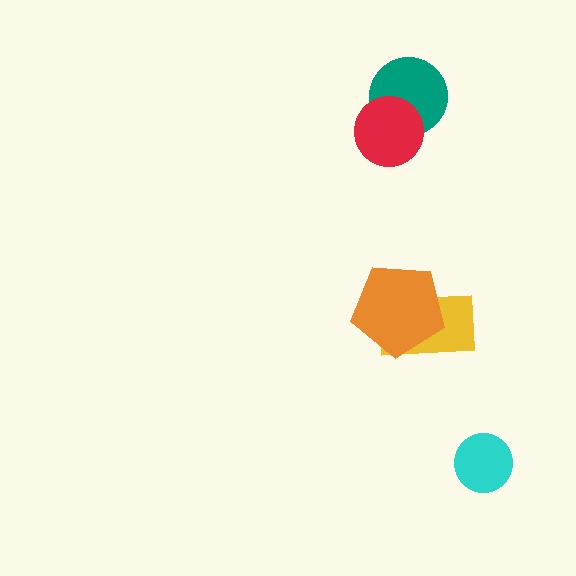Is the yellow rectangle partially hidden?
Yes, it is partially covered by another shape.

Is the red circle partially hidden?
No, no other shape covers it.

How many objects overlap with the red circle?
1 object overlaps with the red circle.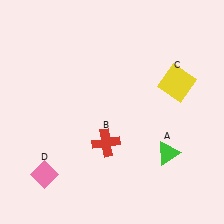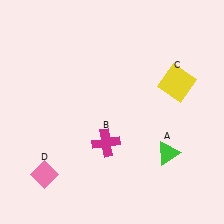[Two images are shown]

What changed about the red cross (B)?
In Image 1, B is red. In Image 2, it changed to magenta.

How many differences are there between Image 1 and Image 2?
There is 1 difference between the two images.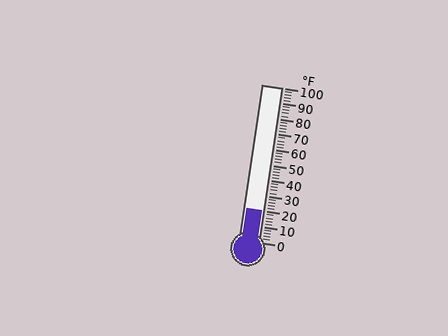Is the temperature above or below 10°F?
The temperature is above 10°F.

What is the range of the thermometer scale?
The thermometer scale ranges from 0°F to 100°F.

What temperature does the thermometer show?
The thermometer shows approximately 20°F.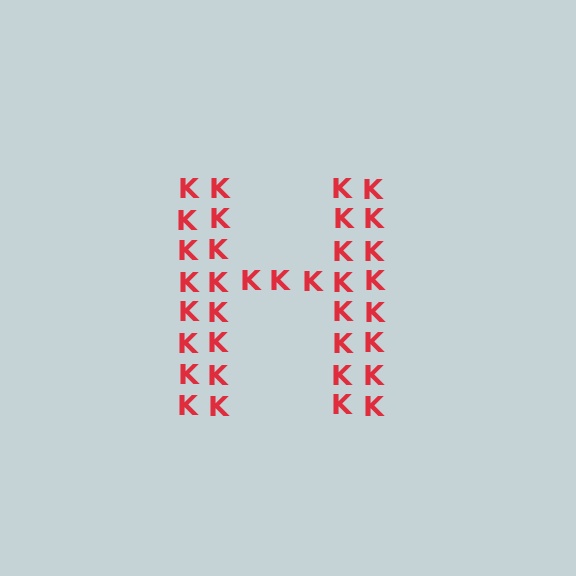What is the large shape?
The large shape is the letter H.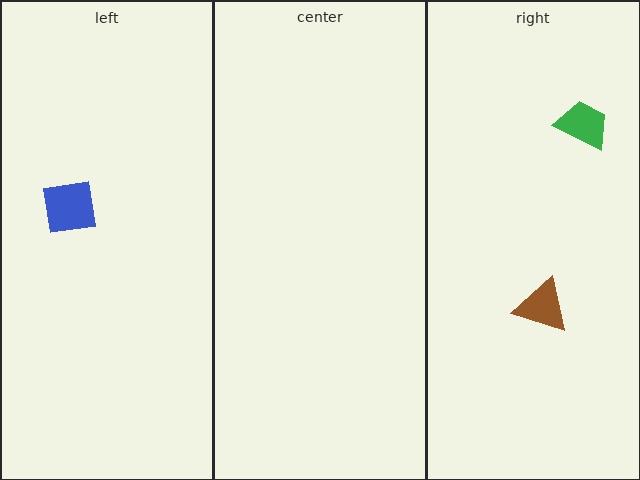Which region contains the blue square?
The left region.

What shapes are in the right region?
The green trapezoid, the brown triangle.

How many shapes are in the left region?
1.